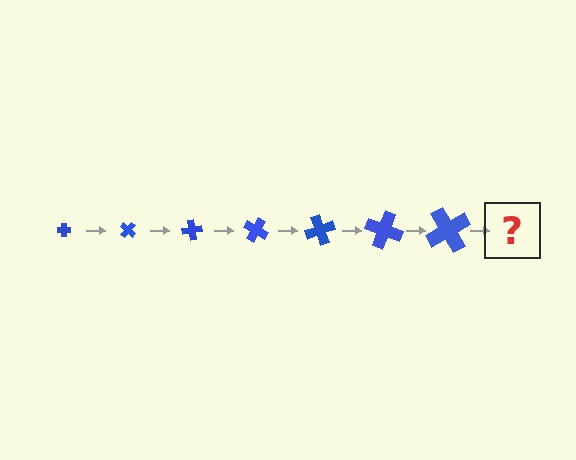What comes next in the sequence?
The next element should be a cross, larger than the previous one and rotated 280 degrees from the start.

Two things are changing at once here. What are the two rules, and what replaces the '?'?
The two rules are that the cross grows larger each step and it rotates 40 degrees each step. The '?' should be a cross, larger than the previous one and rotated 280 degrees from the start.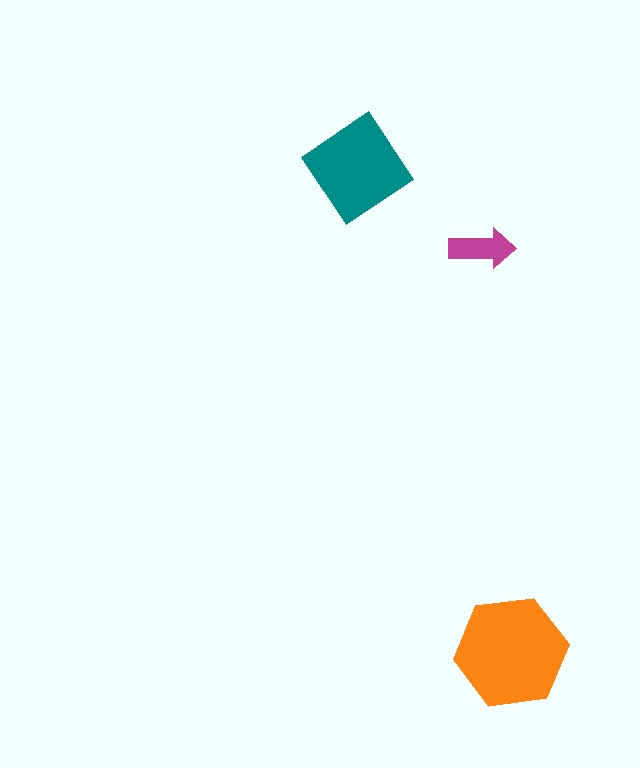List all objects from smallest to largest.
The magenta arrow, the teal diamond, the orange hexagon.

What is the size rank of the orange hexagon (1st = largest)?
1st.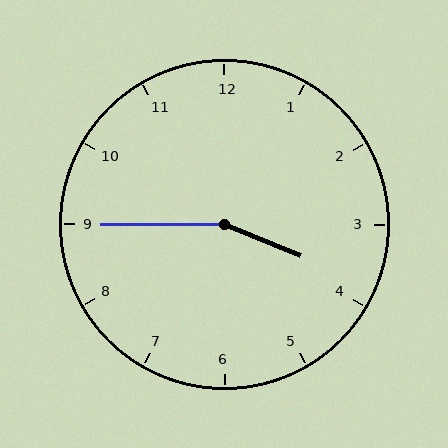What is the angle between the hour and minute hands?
Approximately 158 degrees.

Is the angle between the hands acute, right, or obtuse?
It is obtuse.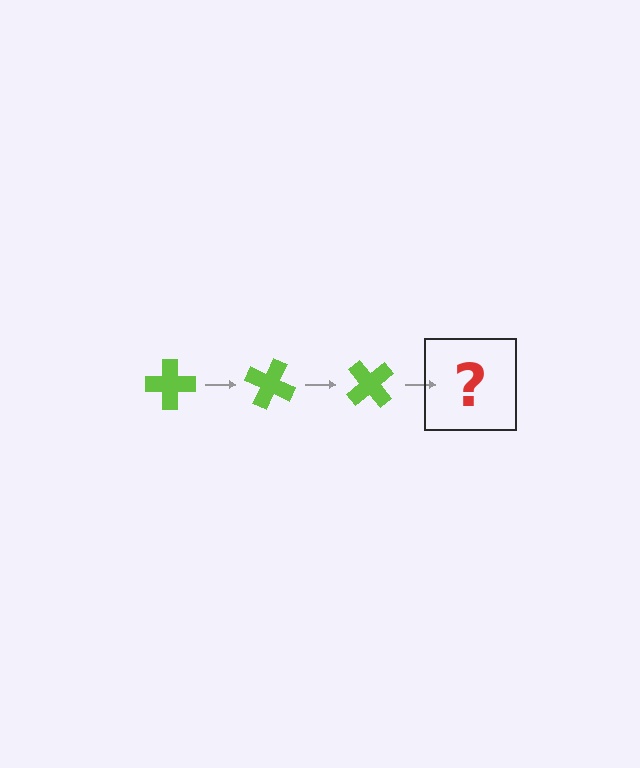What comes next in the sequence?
The next element should be a lime cross rotated 75 degrees.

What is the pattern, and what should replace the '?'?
The pattern is that the cross rotates 25 degrees each step. The '?' should be a lime cross rotated 75 degrees.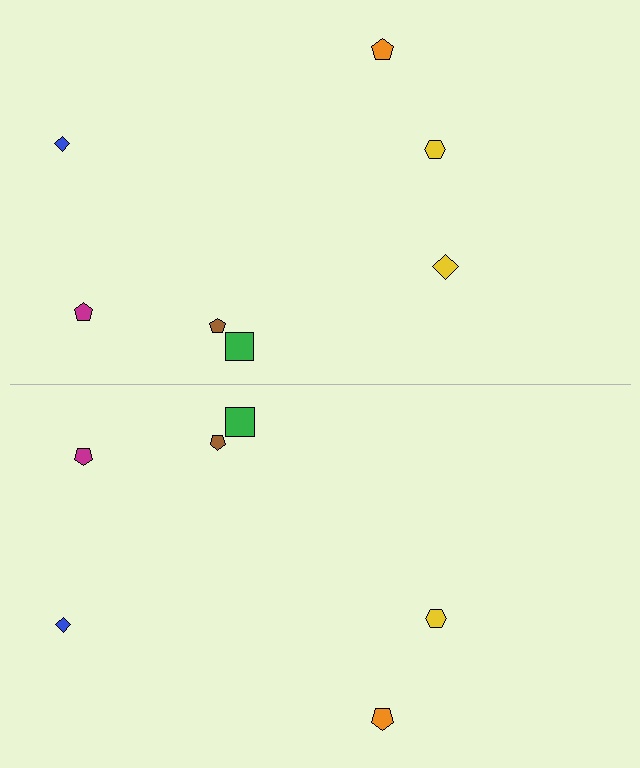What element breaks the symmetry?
A yellow diamond is missing from the bottom side.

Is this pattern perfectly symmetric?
No, the pattern is not perfectly symmetric. A yellow diamond is missing from the bottom side.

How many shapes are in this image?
There are 13 shapes in this image.